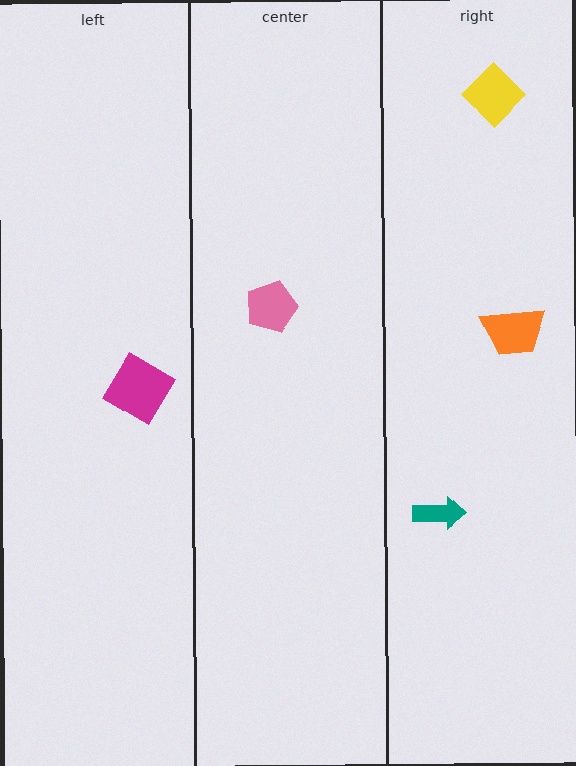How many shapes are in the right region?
3.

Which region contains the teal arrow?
The right region.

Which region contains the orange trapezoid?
The right region.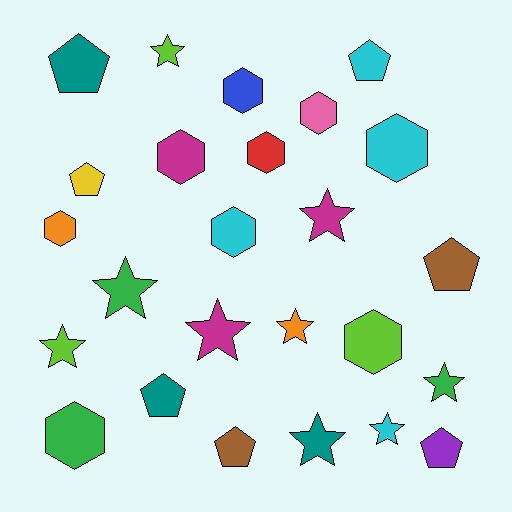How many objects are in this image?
There are 25 objects.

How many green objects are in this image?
There are 3 green objects.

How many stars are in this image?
There are 9 stars.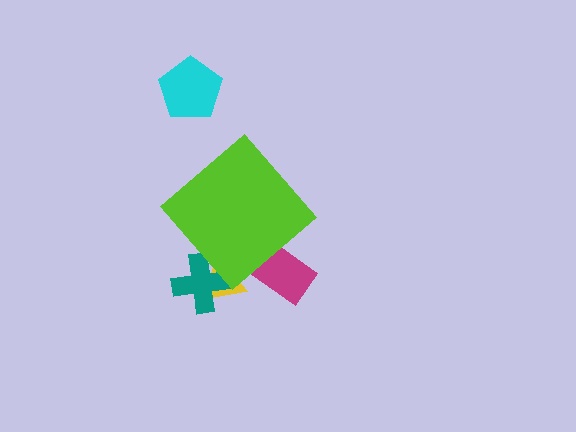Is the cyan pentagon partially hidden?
No, the cyan pentagon is fully visible.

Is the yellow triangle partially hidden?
Yes, the yellow triangle is partially hidden behind the lime diamond.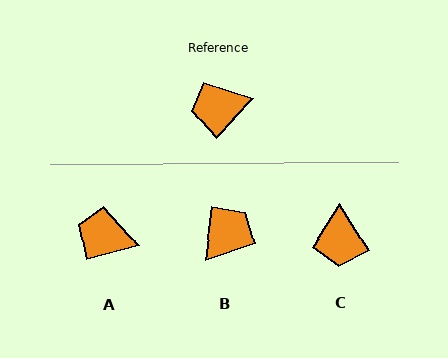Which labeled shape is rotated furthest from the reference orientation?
B, about 143 degrees away.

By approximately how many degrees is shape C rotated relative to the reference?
Approximately 75 degrees counter-clockwise.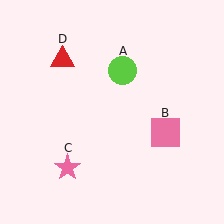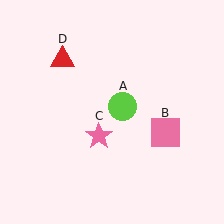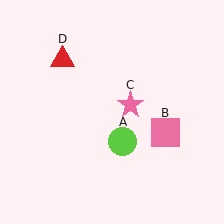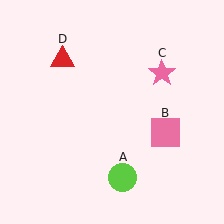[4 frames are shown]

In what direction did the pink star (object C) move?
The pink star (object C) moved up and to the right.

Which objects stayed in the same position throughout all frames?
Pink square (object B) and red triangle (object D) remained stationary.